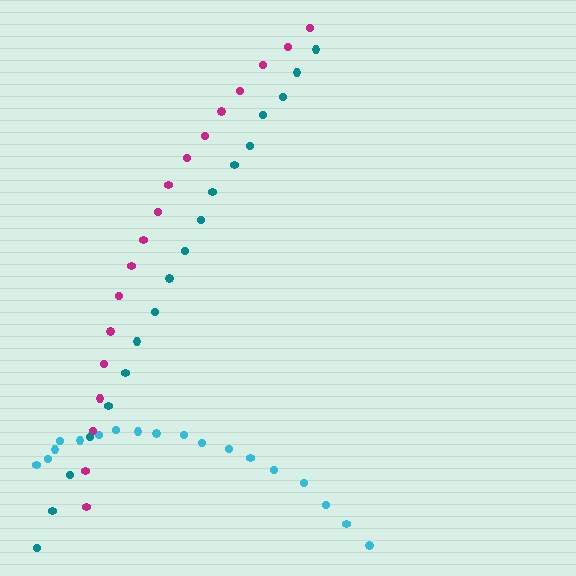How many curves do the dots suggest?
There are 3 distinct paths.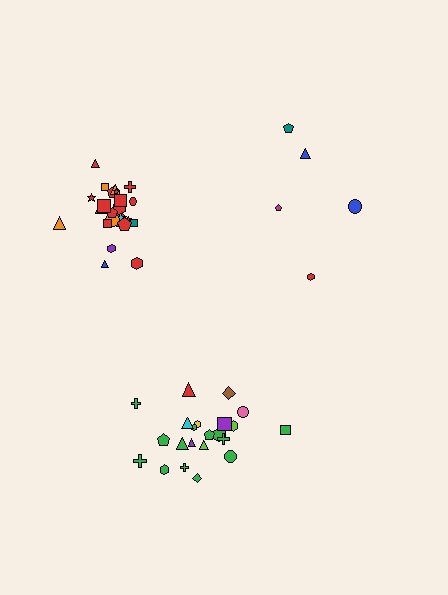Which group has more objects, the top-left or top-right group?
The top-left group.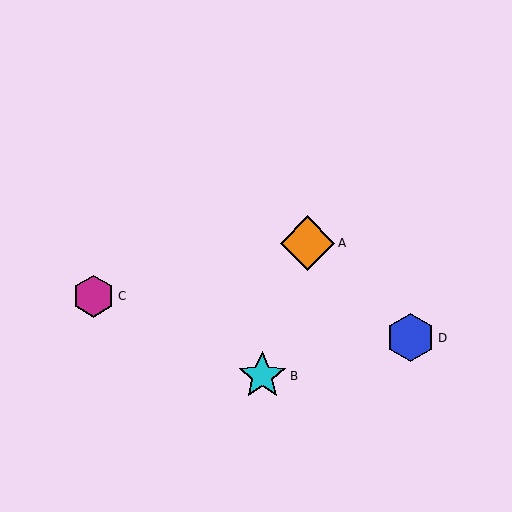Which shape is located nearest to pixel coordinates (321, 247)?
The orange diamond (labeled A) at (308, 243) is nearest to that location.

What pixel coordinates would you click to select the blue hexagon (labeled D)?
Click at (411, 338) to select the blue hexagon D.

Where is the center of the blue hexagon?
The center of the blue hexagon is at (411, 338).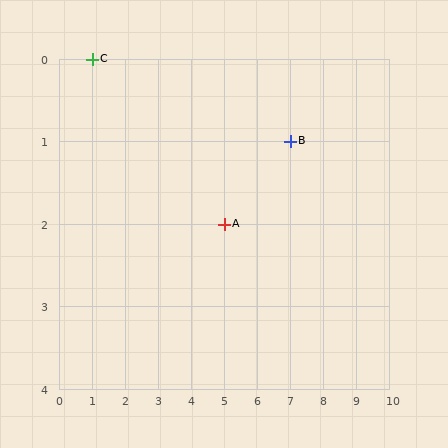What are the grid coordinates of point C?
Point C is at grid coordinates (1, 0).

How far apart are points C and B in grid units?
Points C and B are 6 columns and 1 row apart (about 6.1 grid units diagonally).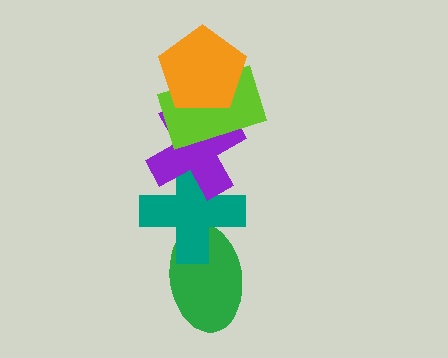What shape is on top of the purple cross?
The lime rectangle is on top of the purple cross.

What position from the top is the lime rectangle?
The lime rectangle is 2nd from the top.